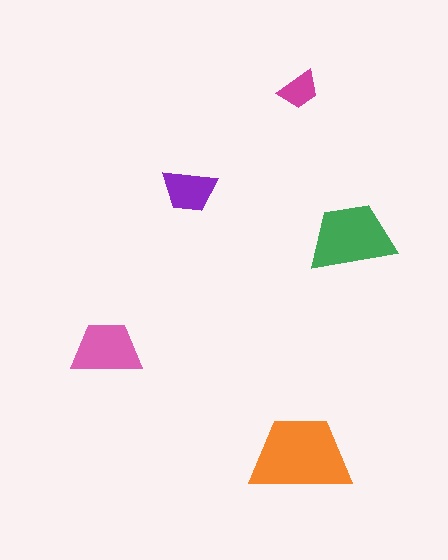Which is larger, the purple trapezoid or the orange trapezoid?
The orange one.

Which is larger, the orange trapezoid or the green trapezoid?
The orange one.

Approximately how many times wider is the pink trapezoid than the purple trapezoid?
About 1.5 times wider.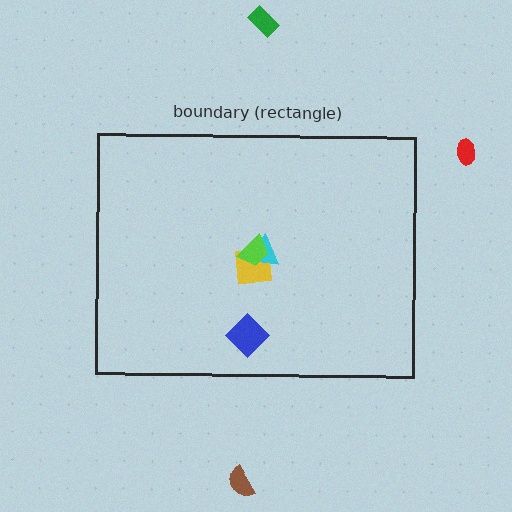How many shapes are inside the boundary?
4 inside, 3 outside.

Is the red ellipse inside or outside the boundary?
Outside.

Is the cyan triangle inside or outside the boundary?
Inside.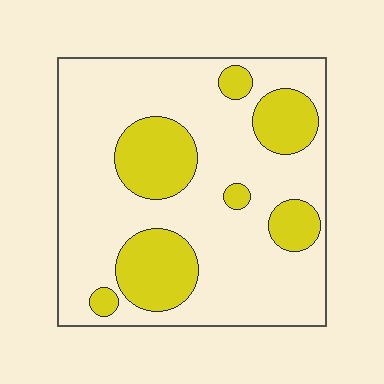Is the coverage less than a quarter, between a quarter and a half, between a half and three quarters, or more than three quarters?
Between a quarter and a half.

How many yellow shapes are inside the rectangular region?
7.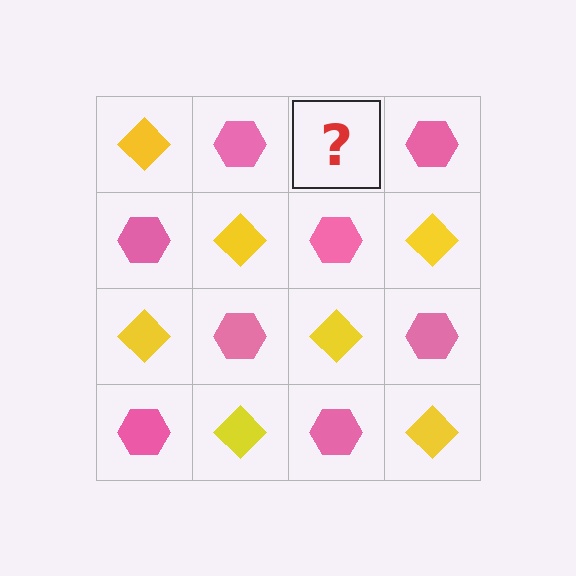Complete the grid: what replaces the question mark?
The question mark should be replaced with a yellow diamond.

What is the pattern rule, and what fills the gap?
The rule is that it alternates yellow diamond and pink hexagon in a checkerboard pattern. The gap should be filled with a yellow diamond.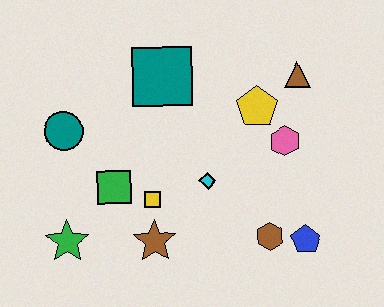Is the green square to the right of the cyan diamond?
No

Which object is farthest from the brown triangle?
The green star is farthest from the brown triangle.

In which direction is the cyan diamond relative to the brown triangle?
The cyan diamond is below the brown triangle.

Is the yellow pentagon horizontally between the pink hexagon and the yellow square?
Yes